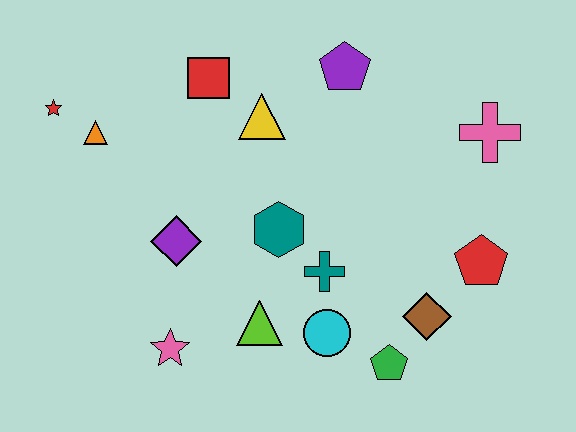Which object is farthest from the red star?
The red pentagon is farthest from the red star.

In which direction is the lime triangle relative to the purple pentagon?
The lime triangle is below the purple pentagon.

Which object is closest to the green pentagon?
The brown diamond is closest to the green pentagon.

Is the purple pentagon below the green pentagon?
No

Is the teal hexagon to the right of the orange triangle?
Yes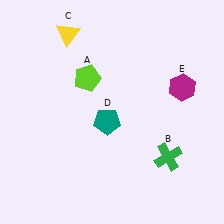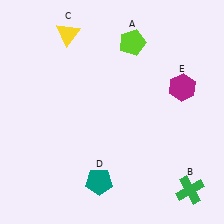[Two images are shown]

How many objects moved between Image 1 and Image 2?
3 objects moved between the two images.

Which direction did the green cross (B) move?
The green cross (B) moved down.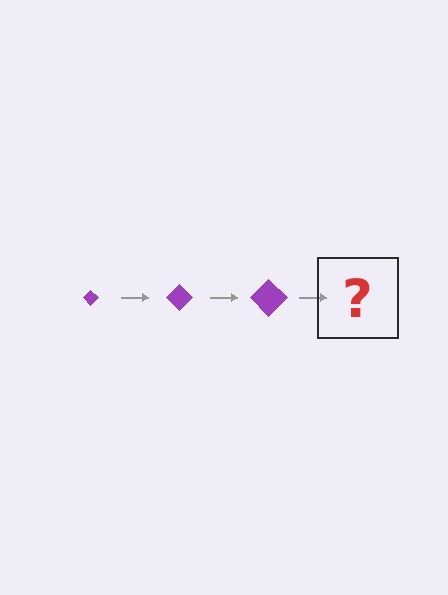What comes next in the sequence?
The next element should be a purple diamond, larger than the previous one.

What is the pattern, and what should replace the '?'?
The pattern is that the diamond gets progressively larger each step. The '?' should be a purple diamond, larger than the previous one.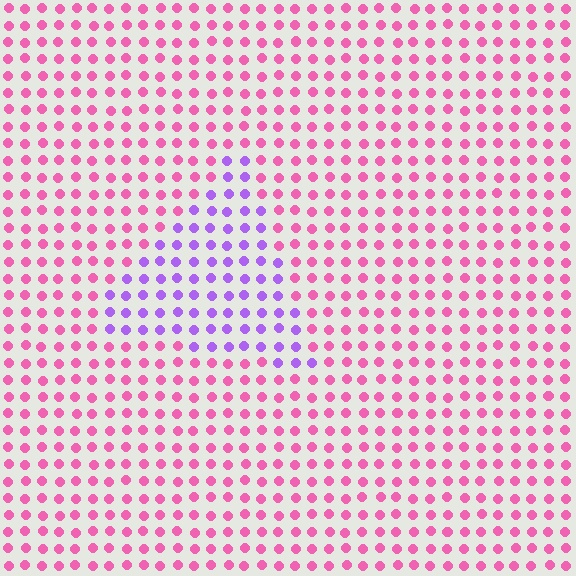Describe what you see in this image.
The image is filled with small pink elements in a uniform arrangement. A triangle-shaped region is visible where the elements are tinted to a slightly different hue, forming a subtle color boundary.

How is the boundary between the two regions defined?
The boundary is defined purely by a slight shift in hue (about 55 degrees). Spacing, size, and orientation are identical on both sides.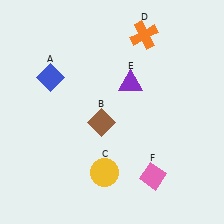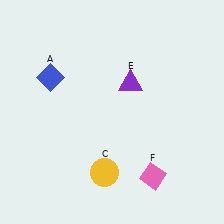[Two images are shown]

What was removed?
The orange cross (D), the brown diamond (B) were removed in Image 2.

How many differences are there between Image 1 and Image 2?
There are 2 differences between the two images.